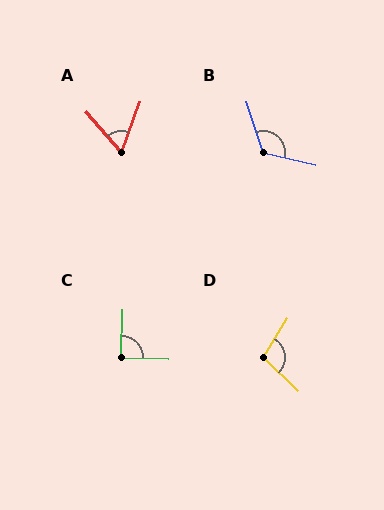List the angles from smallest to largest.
A (61°), C (89°), D (103°), B (121°).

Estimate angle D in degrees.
Approximately 103 degrees.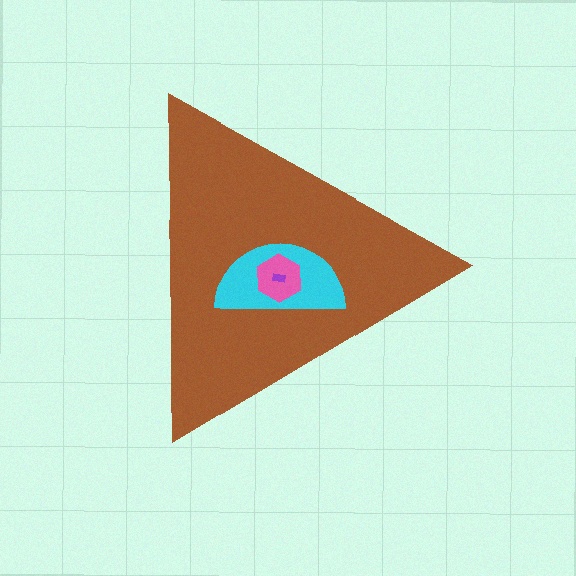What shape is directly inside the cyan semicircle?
The pink hexagon.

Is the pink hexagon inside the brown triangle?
Yes.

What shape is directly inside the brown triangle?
The cyan semicircle.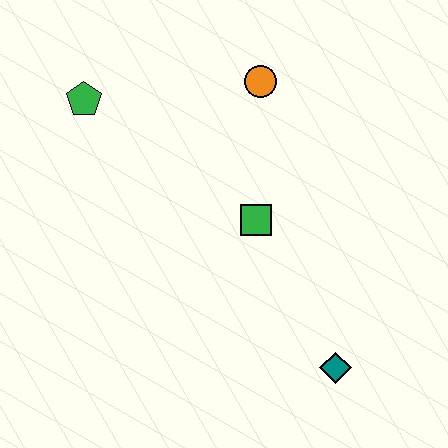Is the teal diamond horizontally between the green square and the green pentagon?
No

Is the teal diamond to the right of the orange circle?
Yes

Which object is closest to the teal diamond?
The green square is closest to the teal diamond.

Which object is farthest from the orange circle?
The teal diamond is farthest from the orange circle.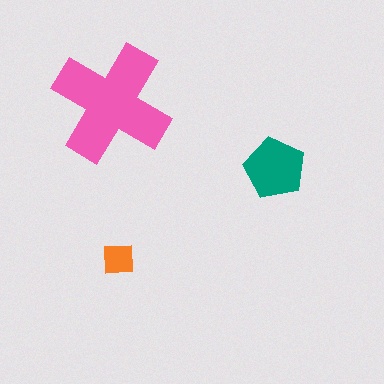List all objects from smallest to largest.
The orange square, the teal pentagon, the pink cross.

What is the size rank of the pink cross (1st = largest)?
1st.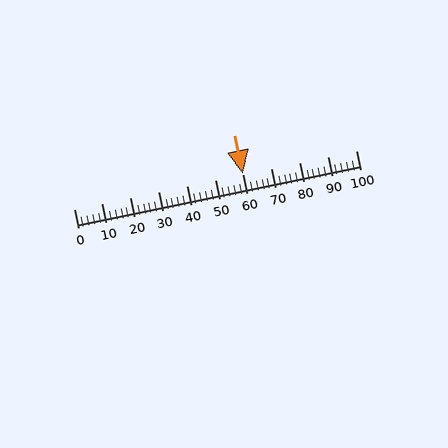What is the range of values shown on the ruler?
The ruler shows values from 0 to 100.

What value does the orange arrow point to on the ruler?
The orange arrow points to approximately 60.